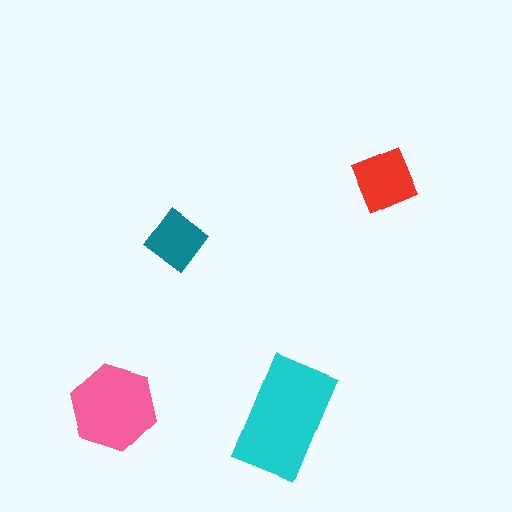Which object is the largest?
The cyan rectangle.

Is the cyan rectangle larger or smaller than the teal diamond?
Larger.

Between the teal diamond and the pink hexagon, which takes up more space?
The pink hexagon.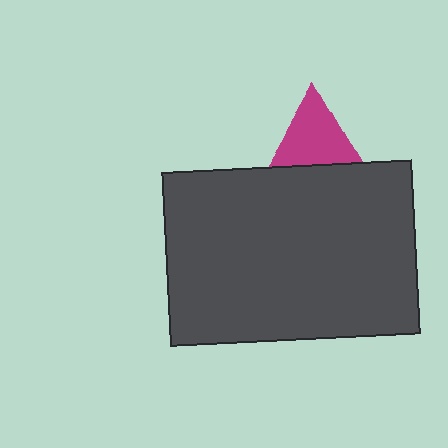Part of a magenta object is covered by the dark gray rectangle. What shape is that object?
It is a triangle.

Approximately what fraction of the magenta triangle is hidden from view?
Roughly 48% of the magenta triangle is hidden behind the dark gray rectangle.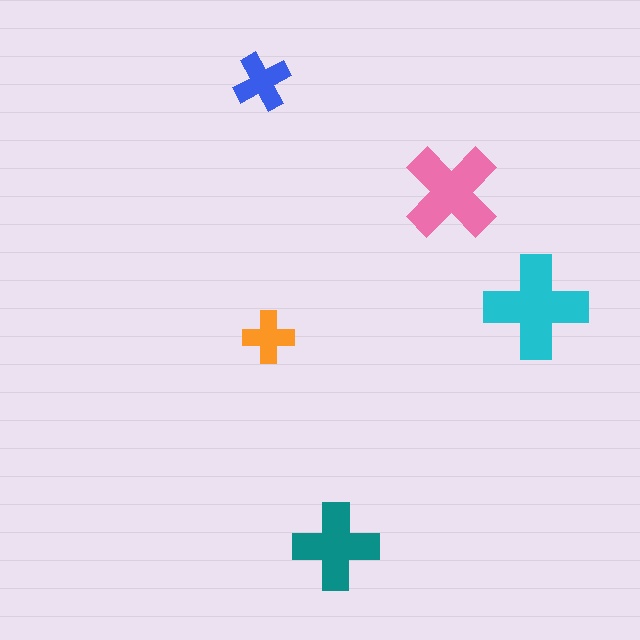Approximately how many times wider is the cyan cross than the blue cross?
About 2 times wider.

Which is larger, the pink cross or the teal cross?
The pink one.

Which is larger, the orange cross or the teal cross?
The teal one.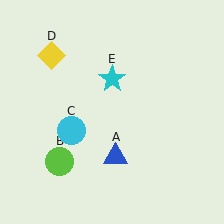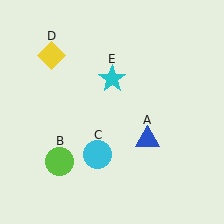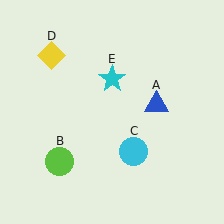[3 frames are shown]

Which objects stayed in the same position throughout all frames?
Lime circle (object B) and yellow diamond (object D) and cyan star (object E) remained stationary.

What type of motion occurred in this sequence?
The blue triangle (object A), cyan circle (object C) rotated counterclockwise around the center of the scene.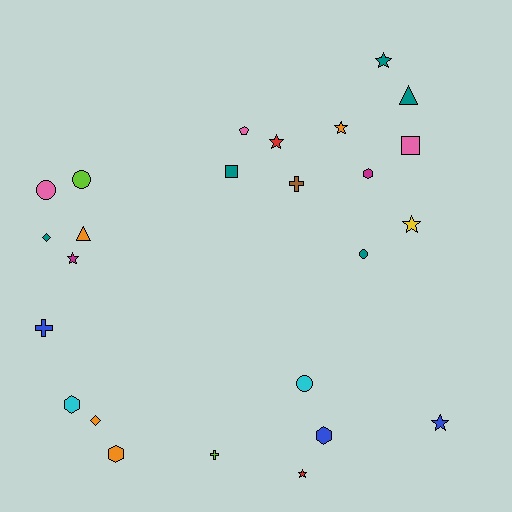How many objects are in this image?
There are 25 objects.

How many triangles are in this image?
There are 2 triangles.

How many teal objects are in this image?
There are 5 teal objects.